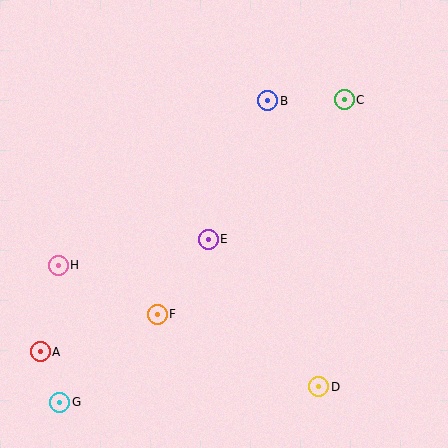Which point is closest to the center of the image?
Point E at (208, 239) is closest to the center.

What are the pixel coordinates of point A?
Point A is at (40, 352).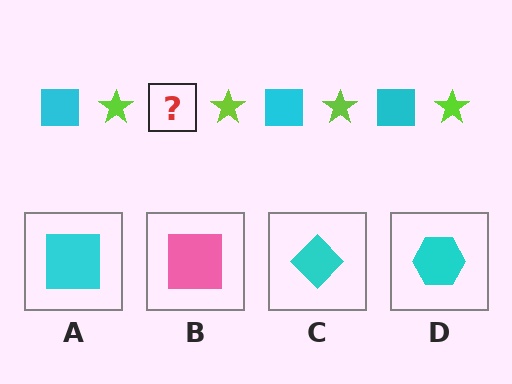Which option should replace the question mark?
Option A.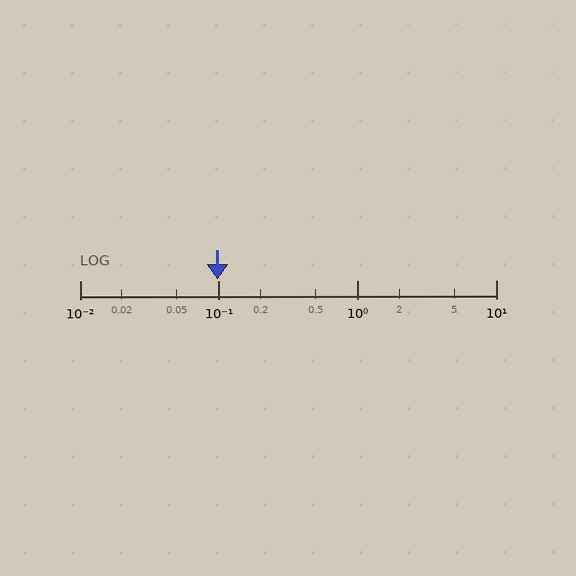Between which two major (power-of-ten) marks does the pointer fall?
The pointer is between 0.01 and 0.1.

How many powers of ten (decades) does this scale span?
The scale spans 3 decades, from 0.01 to 10.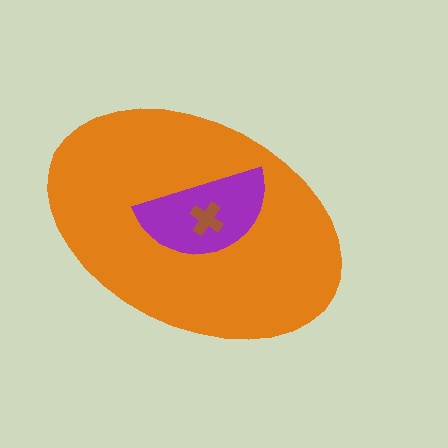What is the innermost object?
The brown cross.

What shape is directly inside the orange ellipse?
The purple semicircle.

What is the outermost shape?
The orange ellipse.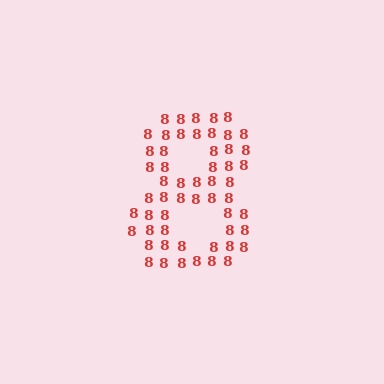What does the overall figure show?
The overall figure shows the digit 8.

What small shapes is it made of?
It is made of small digit 8's.